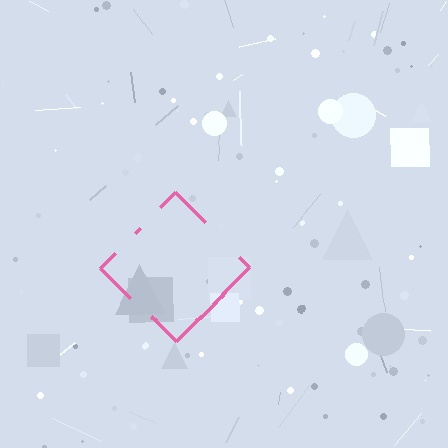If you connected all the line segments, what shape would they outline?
They would outline a diamond.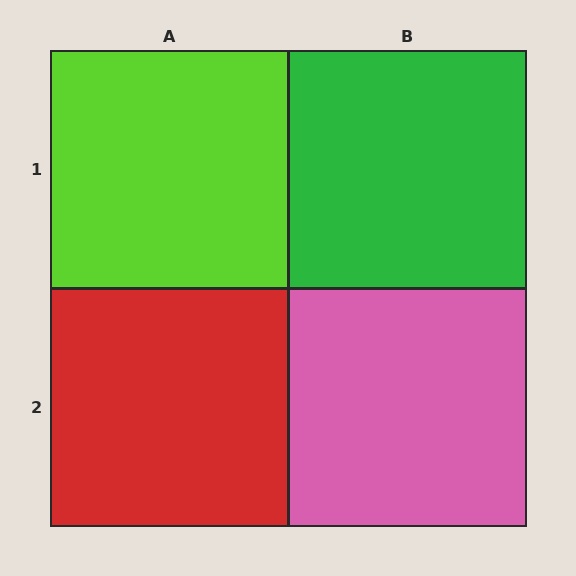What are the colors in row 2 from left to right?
Red, pink.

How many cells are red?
1 cell is red.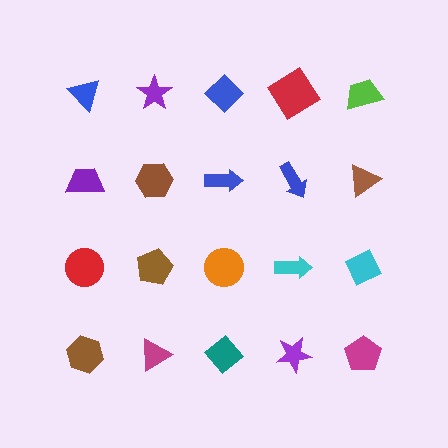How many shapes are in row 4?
5 shapes.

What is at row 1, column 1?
A blue triangle.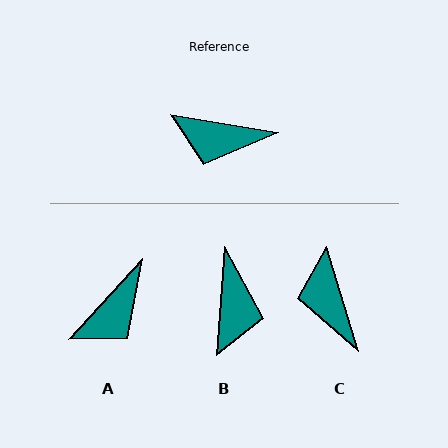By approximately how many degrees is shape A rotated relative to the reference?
Approximately 57 degrees counter-clockwise.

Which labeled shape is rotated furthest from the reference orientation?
B, about 95 degrees away.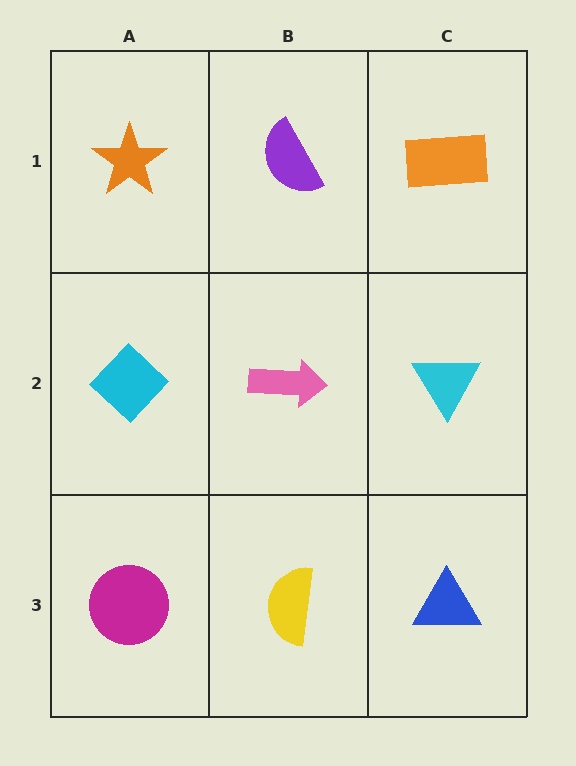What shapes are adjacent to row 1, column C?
A cyan triangle (row 2, column C), a purple semicircle (row 1, column B).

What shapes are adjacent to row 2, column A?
An orange star (row 1, column A), a magenta circle (row 3, column A), a pink arrow (row 2, column B).